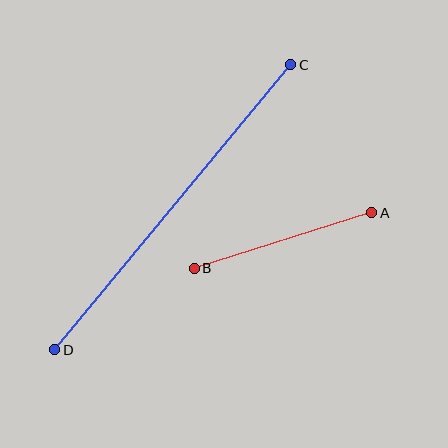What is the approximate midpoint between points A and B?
The midpoint is at approximately (283, 240) pixels.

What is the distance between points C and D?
The distance is approximately 370 pixels.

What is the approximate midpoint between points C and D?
The midpoint is at approximately (173, 207) pixels.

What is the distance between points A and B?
The distance is approximately 186 pixels.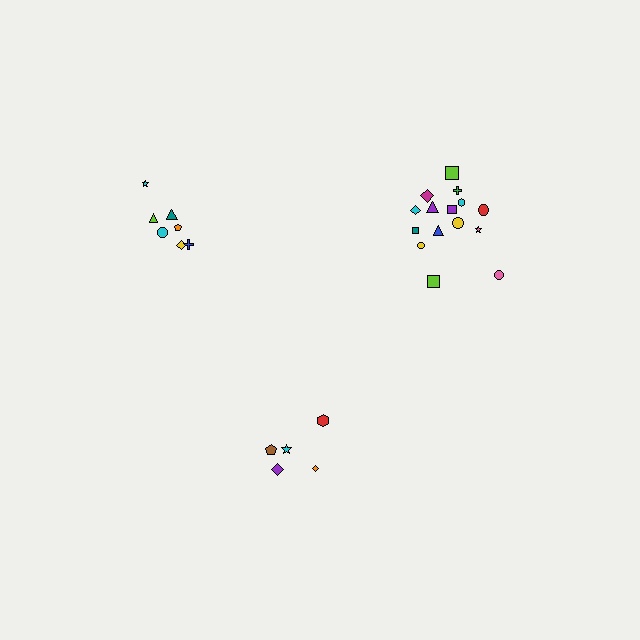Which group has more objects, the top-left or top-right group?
The top-right group.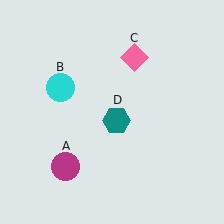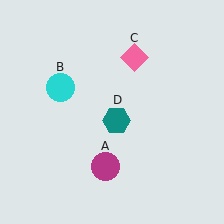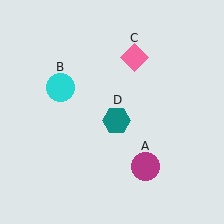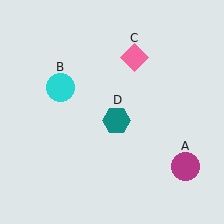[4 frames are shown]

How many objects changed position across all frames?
1 object changed position: magenta circle (object A).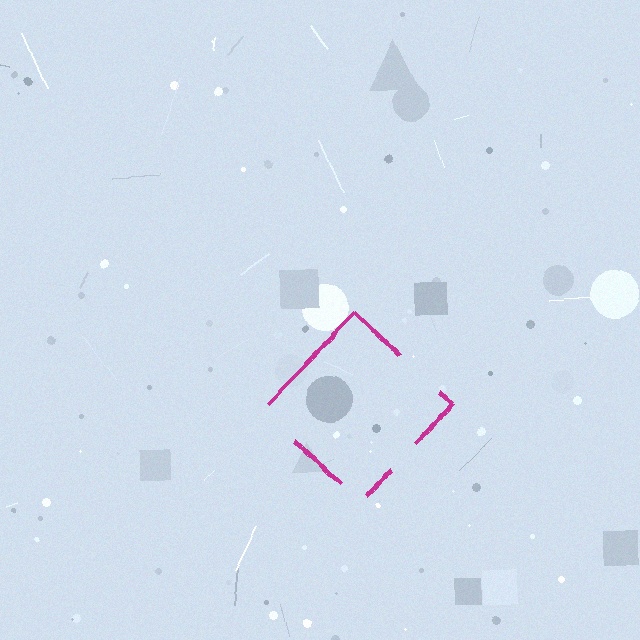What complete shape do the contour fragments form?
The contour fragments form a diamond.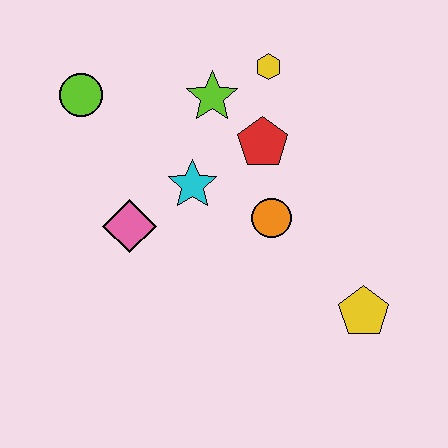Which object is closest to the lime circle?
The lime star is closest to the lime circle.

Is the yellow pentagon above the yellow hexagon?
No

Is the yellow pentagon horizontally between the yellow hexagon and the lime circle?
No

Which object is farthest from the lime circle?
The yellow pentagon is farthest from the lime circle.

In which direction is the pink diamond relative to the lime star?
The pink diamond is below the lime star.